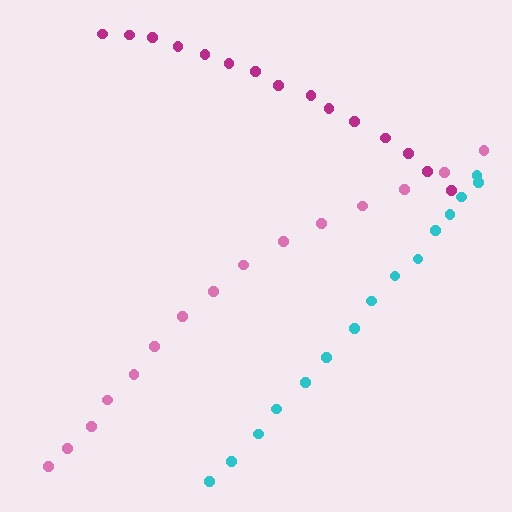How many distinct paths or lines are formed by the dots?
There are 3 distinct paths.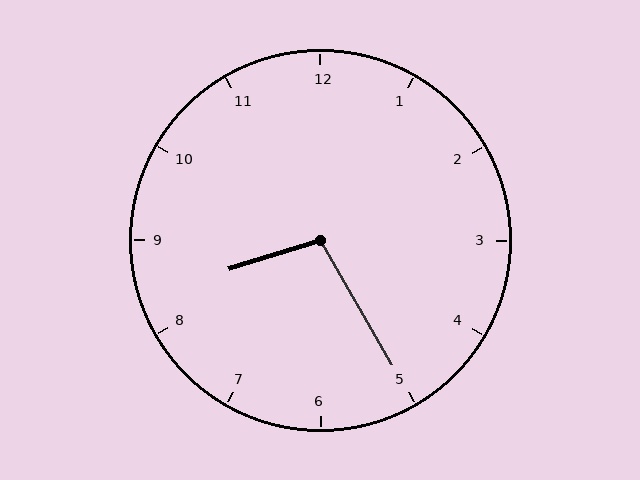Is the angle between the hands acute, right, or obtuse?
It is obtuse.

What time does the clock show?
8:25.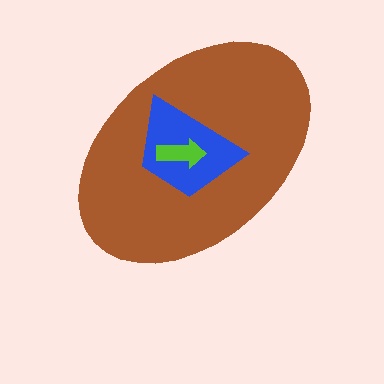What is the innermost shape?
The lime arrow.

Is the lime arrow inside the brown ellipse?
Yes.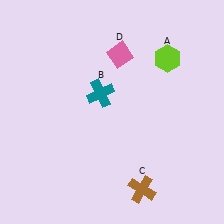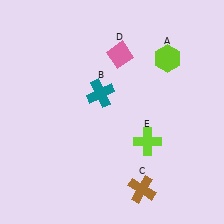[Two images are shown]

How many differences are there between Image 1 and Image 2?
There is 1 difference between the two images.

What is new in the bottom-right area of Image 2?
A lime cross (E) was added in the bottom-right area of Image 2.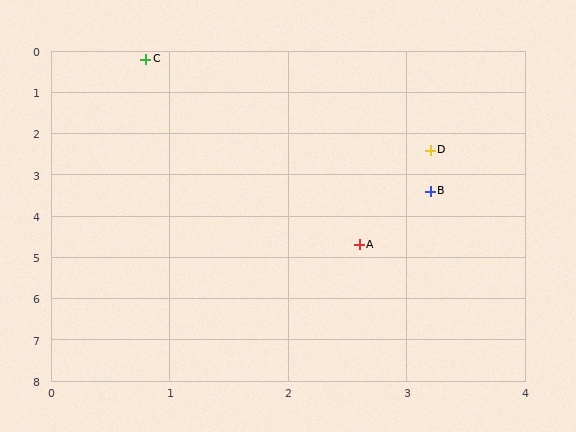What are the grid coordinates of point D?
Point D is at approximately (3.2, 2.4).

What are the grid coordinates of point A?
Point A is at approximately (2.6, 4.7).